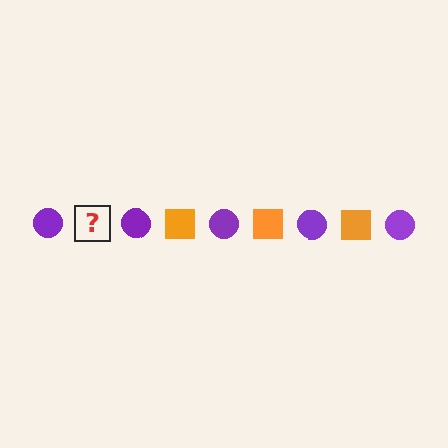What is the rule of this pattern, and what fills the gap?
The rule is that the pattern alternates between purple circle and orange square. The gap should be filled with an orange square.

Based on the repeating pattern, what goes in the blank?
The blank should be an orange square.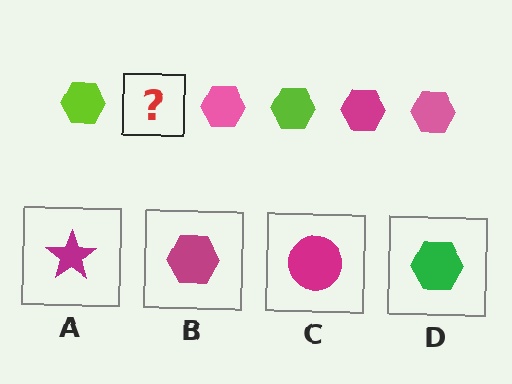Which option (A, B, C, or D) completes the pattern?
B.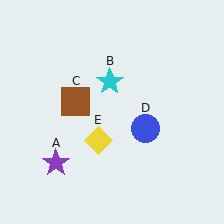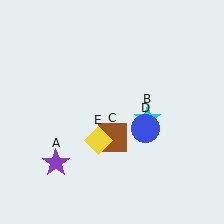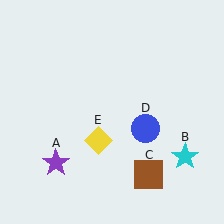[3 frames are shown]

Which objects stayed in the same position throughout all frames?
Purple star (object A) and blue circle (object D) and yellow diamond (object E) remained stationary.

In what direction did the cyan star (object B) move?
The cyan star (object B) moved down and to the right.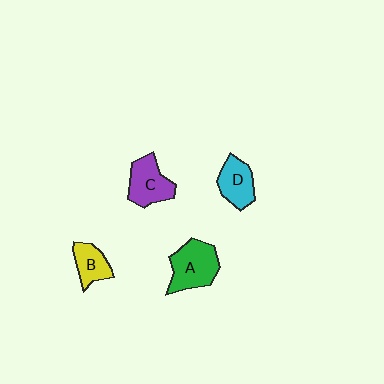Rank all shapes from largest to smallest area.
From largest to smallest: A (green), C (purple), D (cyan), B (yellow).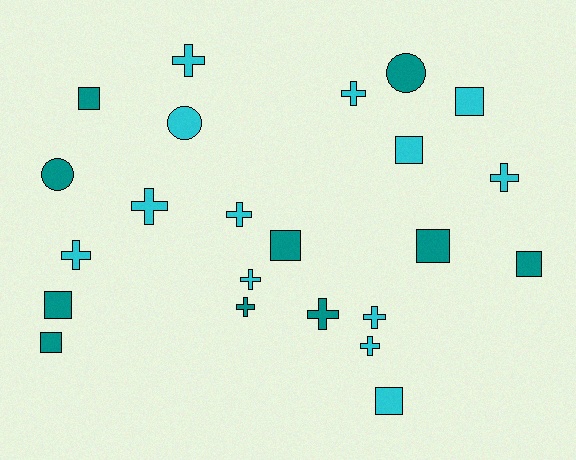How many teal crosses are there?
There are 2 teal crosses.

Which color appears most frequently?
Cyan, with 13 objects.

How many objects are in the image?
There are 23 objects.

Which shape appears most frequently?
Cross, with 11 objects.